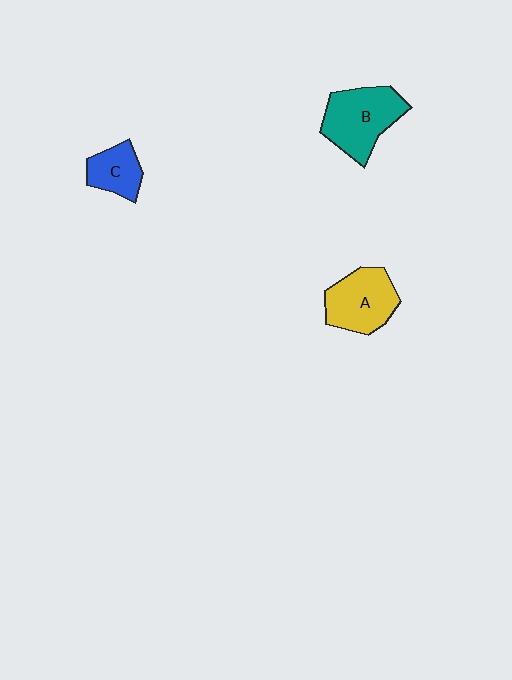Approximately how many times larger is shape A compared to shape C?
Approximately 1.6 times.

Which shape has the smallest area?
Shape C (blue).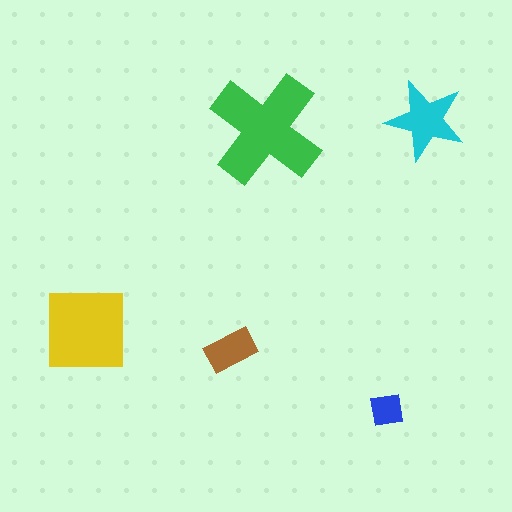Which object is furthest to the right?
The cyan star is rightmost.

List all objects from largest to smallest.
The green cross, the yellow square, the cyan star, the brown rectangle, the blue square.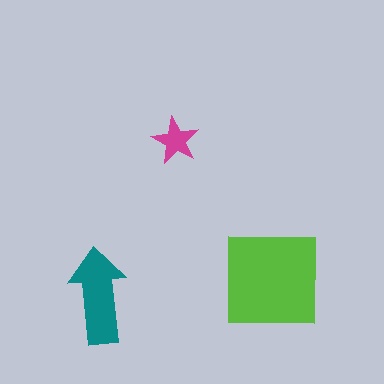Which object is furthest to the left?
The teal arrow is leftmost.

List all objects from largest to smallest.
The lime square, the teal arrow, the magenta star.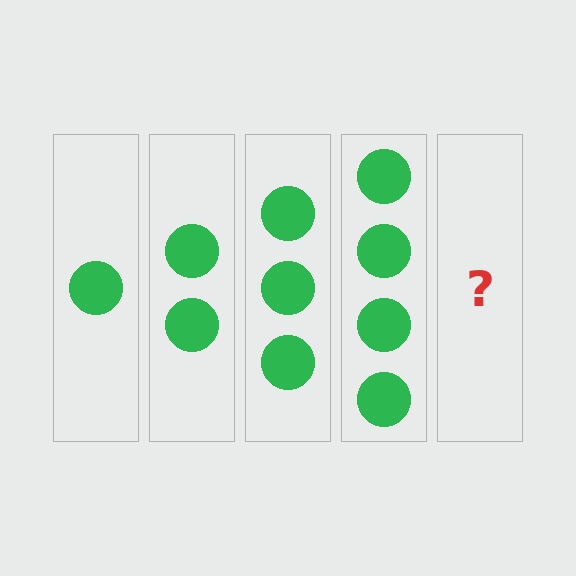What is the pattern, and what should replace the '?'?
The pattern is that each step adds one more circle. The '?' should be 5 circles.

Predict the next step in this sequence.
The next step is 5 circles.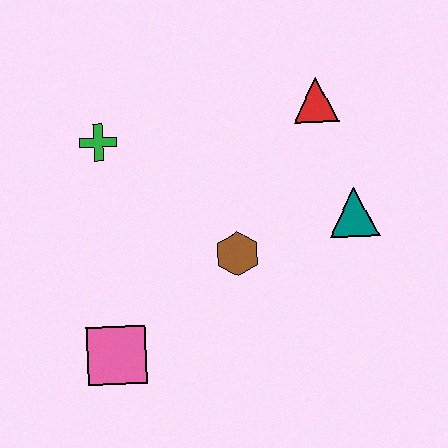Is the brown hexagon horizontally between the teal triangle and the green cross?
Yes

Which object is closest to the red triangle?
The teal triangle is closest to the red triangle.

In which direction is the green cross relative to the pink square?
The green cross is above the pink square.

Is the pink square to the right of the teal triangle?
No